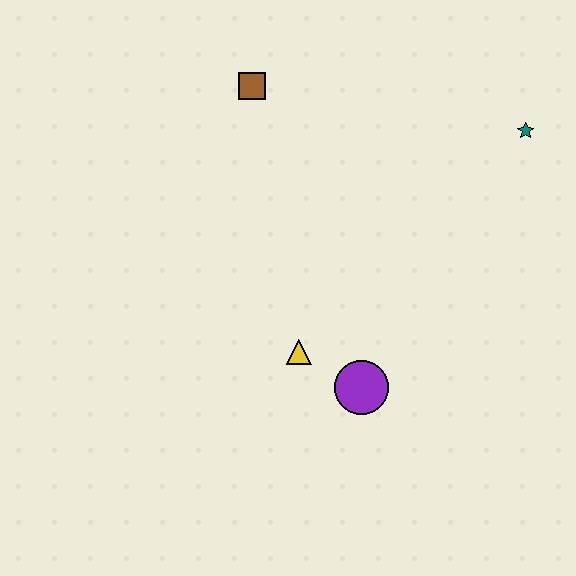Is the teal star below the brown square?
Yes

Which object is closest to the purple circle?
The yellow triangle is closest to the purple circle.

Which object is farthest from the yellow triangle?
The teal star is farthest from the yellow triangle.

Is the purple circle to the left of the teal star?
Yes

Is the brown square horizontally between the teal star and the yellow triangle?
No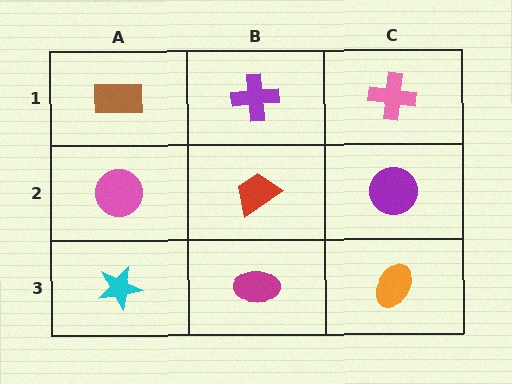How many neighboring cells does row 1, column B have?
3.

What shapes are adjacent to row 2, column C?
A pink cross (row 1, column C), an orange ellipse (row 3, column C), a red trapezoid (row 2, column B).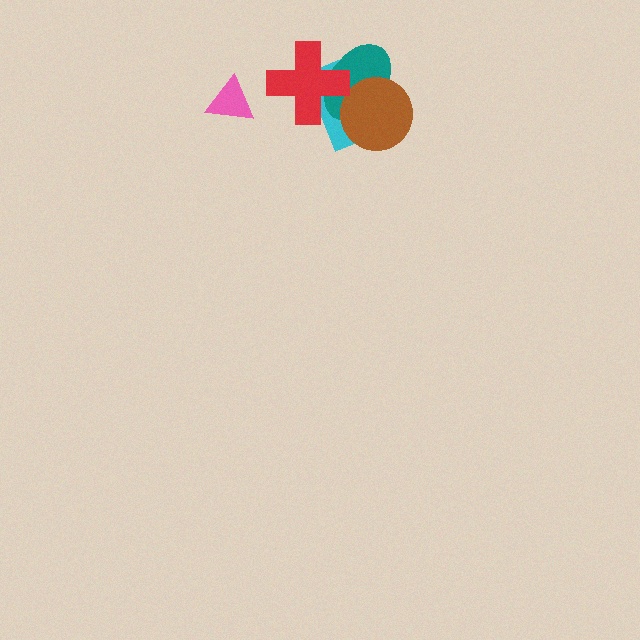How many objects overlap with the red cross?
2 objects overlap with the red cross.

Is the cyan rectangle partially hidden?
Yes, it is partially covered by another shape.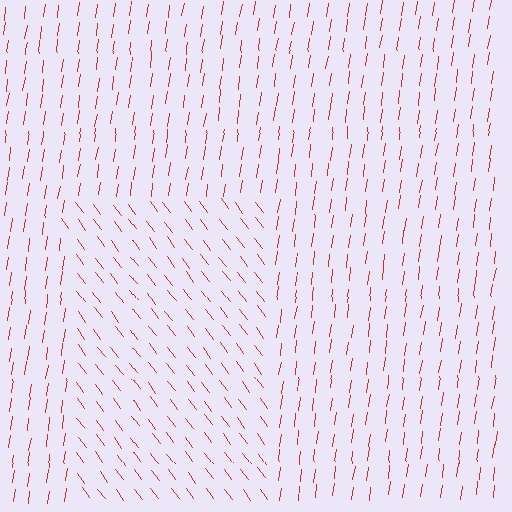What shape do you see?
I see a rectangle.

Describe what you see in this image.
The image is filled with small red line segments. A rectangle region in the image has lines oriented differently from the surrounding lines, creating a visible texture boundary.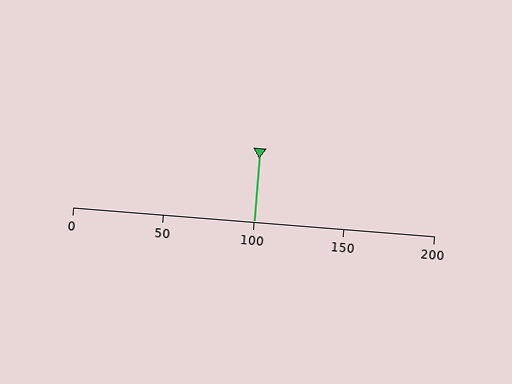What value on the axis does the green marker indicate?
The marker indicates approximately 100.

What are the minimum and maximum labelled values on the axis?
The axis runs from 0 to 200.